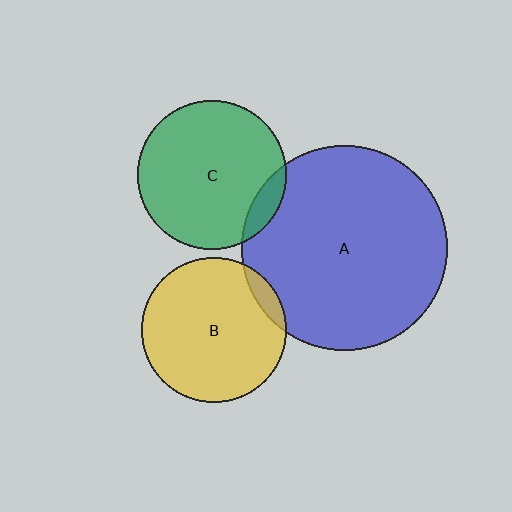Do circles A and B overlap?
Yes.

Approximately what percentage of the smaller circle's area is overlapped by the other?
Approximately 5%.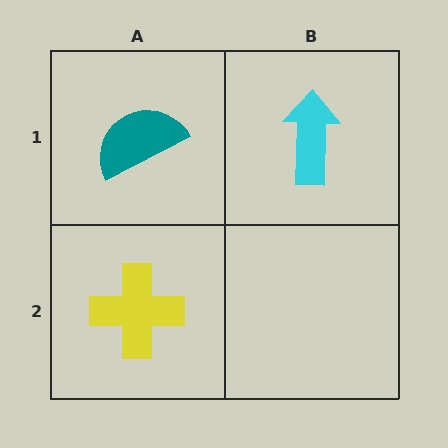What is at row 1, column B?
A cyan arrow.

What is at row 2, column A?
A yellow cross.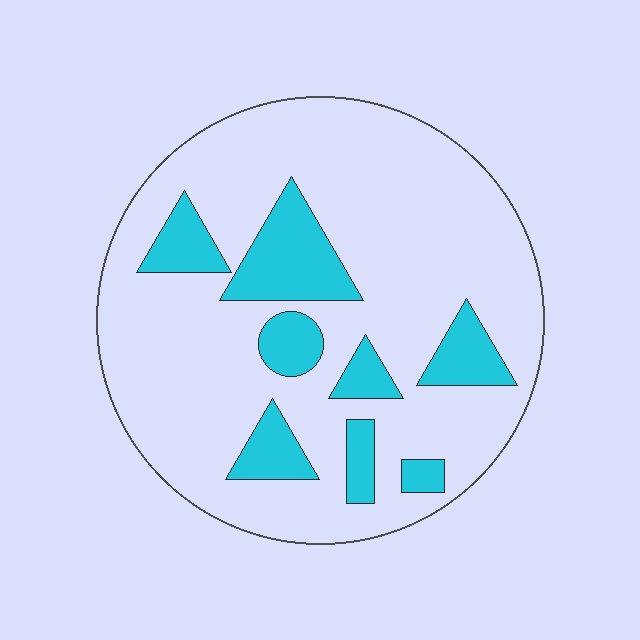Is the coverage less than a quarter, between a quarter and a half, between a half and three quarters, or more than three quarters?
Less than a quarter.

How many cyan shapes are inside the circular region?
8.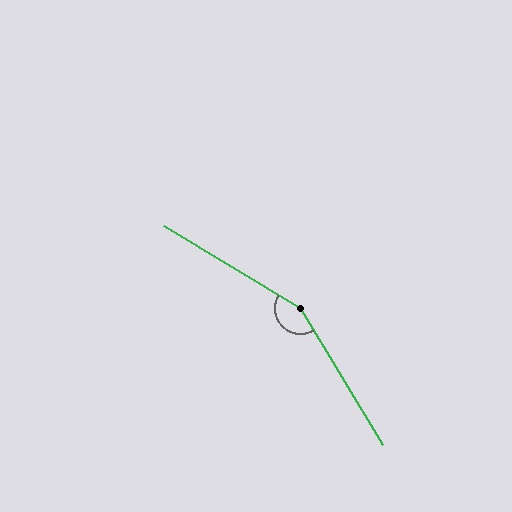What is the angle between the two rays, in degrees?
Approximately 152 degrees.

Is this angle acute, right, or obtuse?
It is obtuse.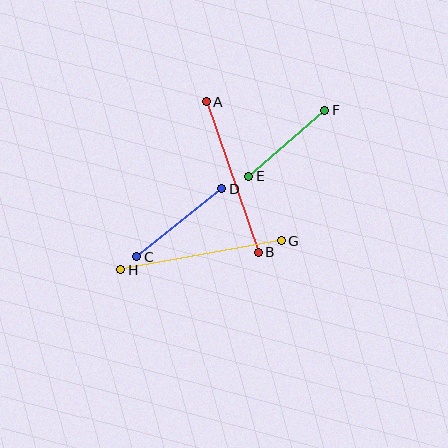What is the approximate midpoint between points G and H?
The midpoint is at approximately (201, 255) pixels.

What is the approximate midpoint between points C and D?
The midpoint is at approximately (179, 223) pixels.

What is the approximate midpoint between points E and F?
The midpoint is at approximately (286, 143) pixels.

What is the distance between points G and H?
The distance is approximately 163 pixels.